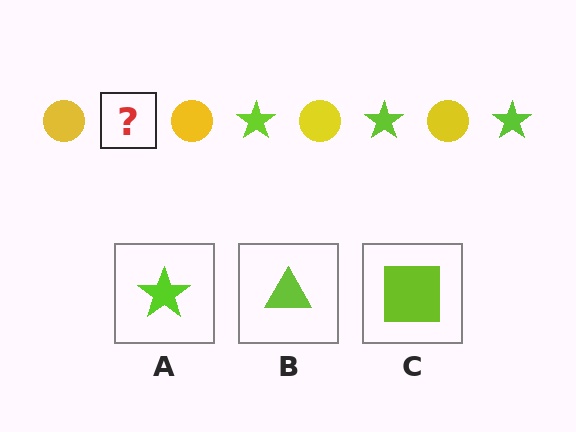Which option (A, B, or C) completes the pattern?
A.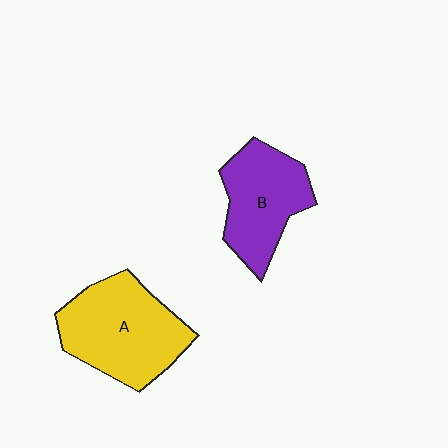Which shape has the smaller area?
Shape B (purple).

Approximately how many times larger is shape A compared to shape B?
Approximately 1.3 times.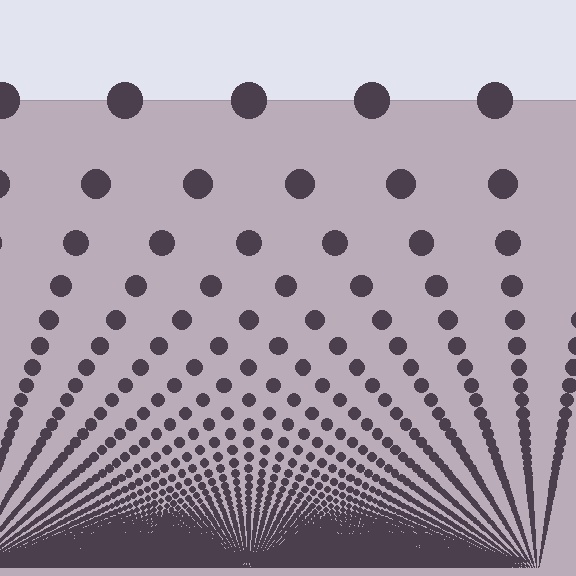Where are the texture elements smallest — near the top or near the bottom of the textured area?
Near the bottom.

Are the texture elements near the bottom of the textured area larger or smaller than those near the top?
Smaller. The gradient is inverted — elements near the bottom are smaller and denser.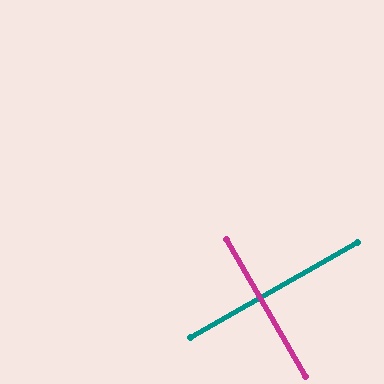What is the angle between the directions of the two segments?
Approximately 90 degrees.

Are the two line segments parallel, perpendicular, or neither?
Perpendicular — they meet at approximately 90°.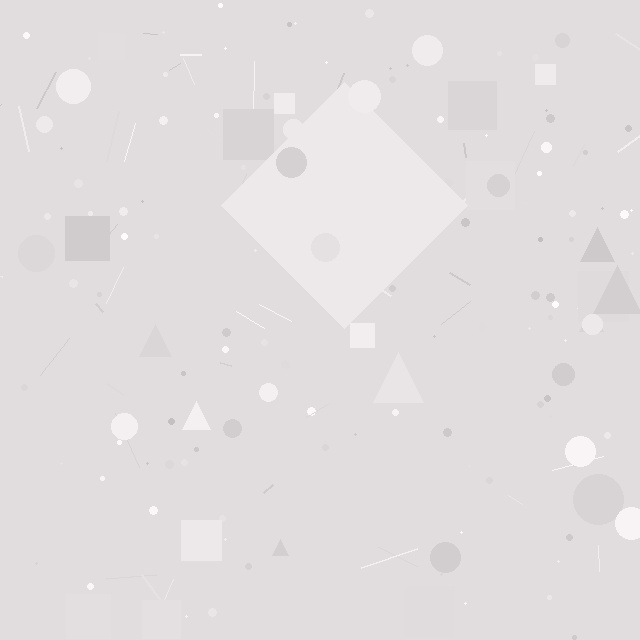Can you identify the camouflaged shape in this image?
The camouflaged shape is a diamond.